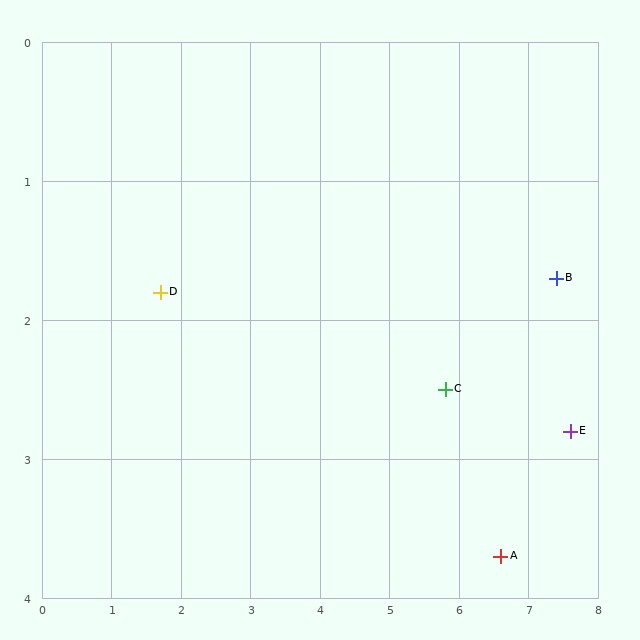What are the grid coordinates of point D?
Point D is at approximately (1.7, 1.8).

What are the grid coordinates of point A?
Point A is at approximately (6.6, 3.7).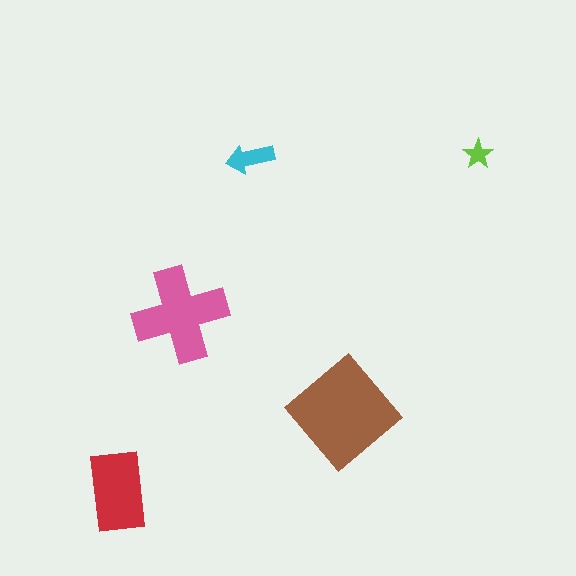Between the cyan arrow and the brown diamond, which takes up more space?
The brown diamond.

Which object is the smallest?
The lime star.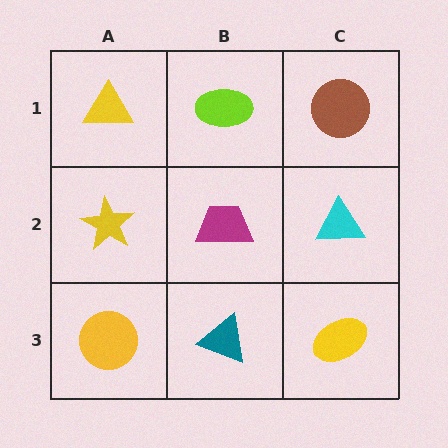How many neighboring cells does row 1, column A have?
2.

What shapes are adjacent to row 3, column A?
A yellow star (row 2, column A), a teal triangle (row 3, column B).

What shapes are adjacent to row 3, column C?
A cyan triangle (row 2, column C), a teal triangle (row 3, column B).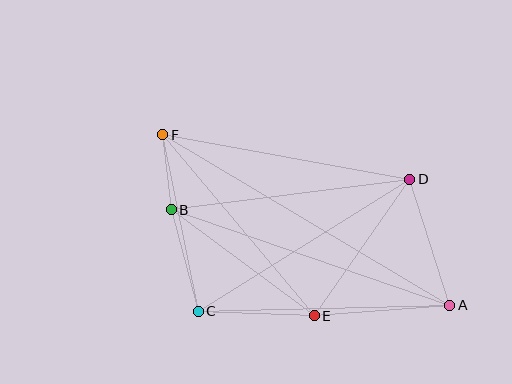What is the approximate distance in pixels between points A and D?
The distance between A and D is approximately 132 pixels.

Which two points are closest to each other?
Points B and F are closest to each other.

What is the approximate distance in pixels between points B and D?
The distance between B and D is approximately 241 pixels.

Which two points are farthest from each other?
Points A and F are farthest from each other.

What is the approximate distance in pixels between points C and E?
The distance between C and E is approximately 116 pixels.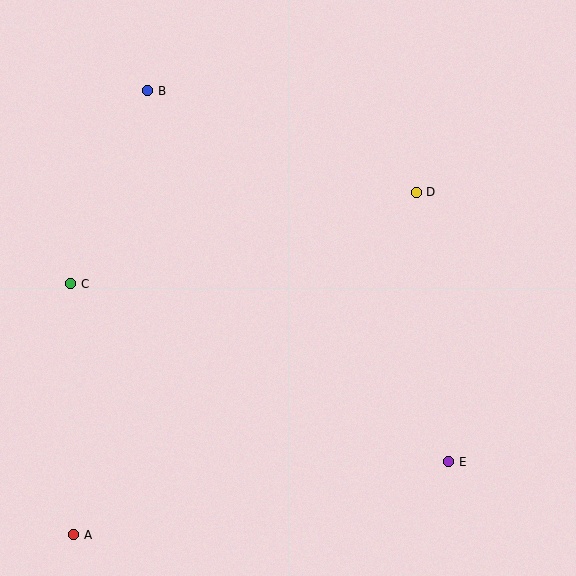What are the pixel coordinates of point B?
Point B is at (148, 91).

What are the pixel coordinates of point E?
Point E is at (449, 462).